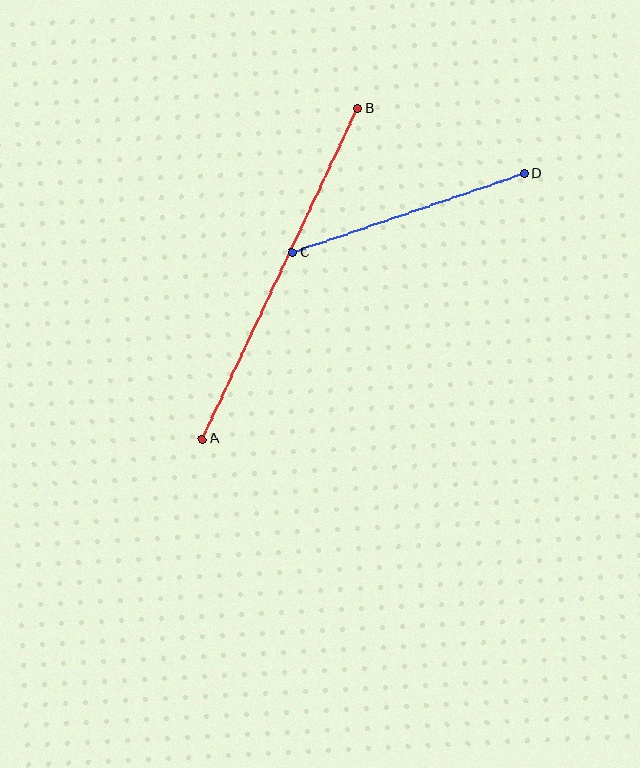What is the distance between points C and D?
The distance is approximately 245 pixels.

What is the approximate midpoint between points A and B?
The midpoint is at approximately (280, 274) pixels.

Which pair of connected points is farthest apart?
Points A and B are farthest apart.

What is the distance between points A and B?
The distance is approximately 365 pixels.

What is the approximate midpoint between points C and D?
The midpoint is at approximately (409, 213) pixels.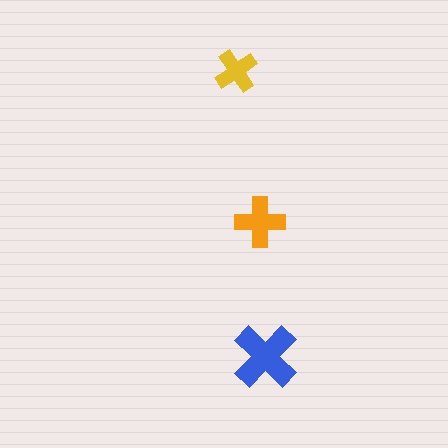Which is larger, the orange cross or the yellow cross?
The orange one.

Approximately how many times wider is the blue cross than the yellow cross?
About 1.5 times wider.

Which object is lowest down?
The blue cross is bottommost.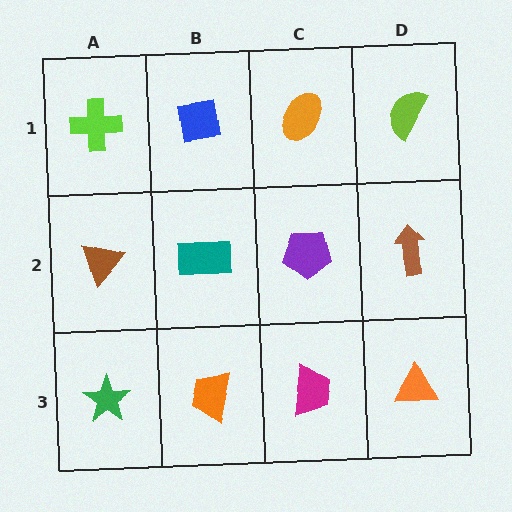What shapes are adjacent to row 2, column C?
An orange ellipse (row 1, column C), a magenta trapezoid (row 3, column C), a teal rectangle (row 2, column B), a brown arrow (row 2, column D).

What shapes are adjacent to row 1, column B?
A teal rectangle (row 2, column B), a lime cross (row 1, column A), an orange ellipse (row 1, column C).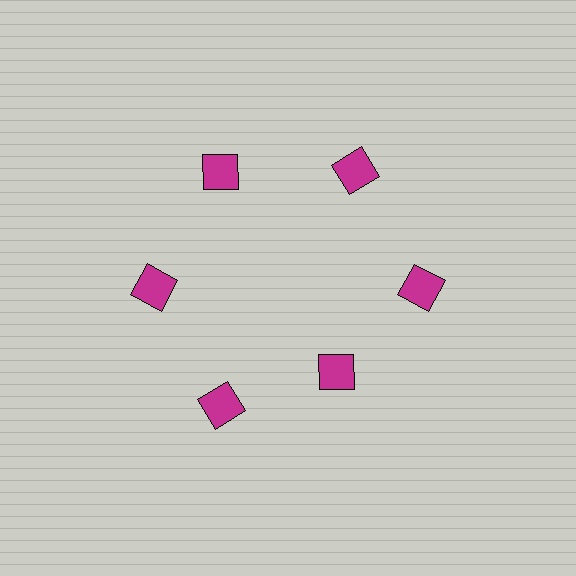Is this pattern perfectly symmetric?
No. The 6 magenta squares are arranged in a ring, but one element near the 5 o'clock position is pulled inward toward the center, breaking the 6-fold rotational symmetry.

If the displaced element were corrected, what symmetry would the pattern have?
It would have 6-fold rotational symmetry — the pattern would map onto itself every 60 degrees.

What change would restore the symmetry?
The symmetry would be restored by moving it outward, back onto the ring so that all 6 squares sit at equal angles and equal distance from the center.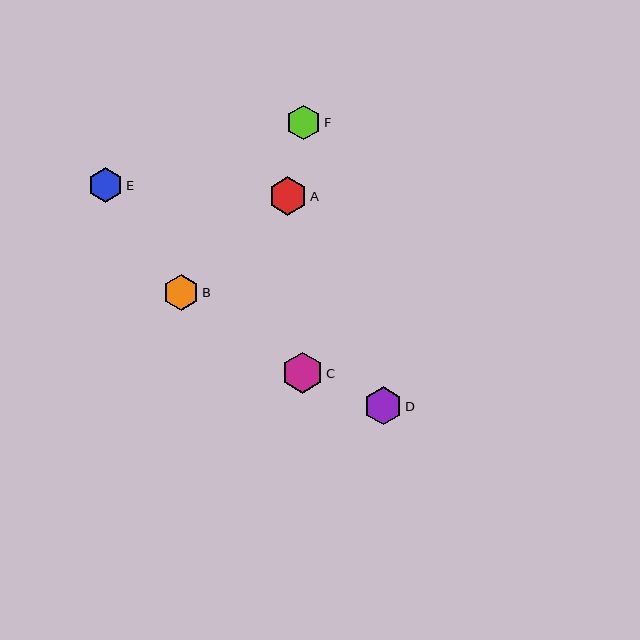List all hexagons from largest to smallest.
From largest to smallest: C, A, D, B, E, F.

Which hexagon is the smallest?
Hexagon F is the smallest with a size of approximately 35 pixels.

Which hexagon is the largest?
Hexagon C is the largest with a size of approximately 41 pixels.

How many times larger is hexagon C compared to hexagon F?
Hexagon C is approximately 1.2 times the size of hexagon F.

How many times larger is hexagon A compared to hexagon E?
Hexagon A is approximately 1.1 times the size of hexagon E.